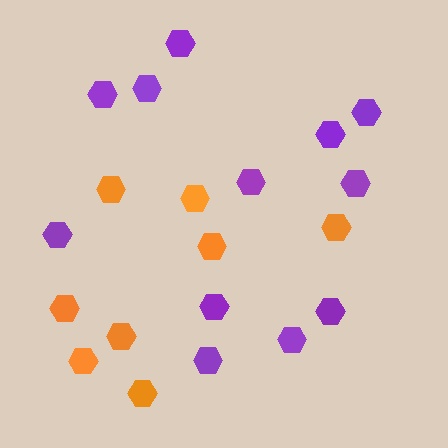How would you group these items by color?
There are 2 groups: one group of orange hexagons (8) and one group of purple hexagons (12).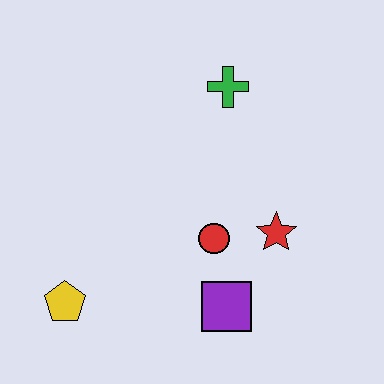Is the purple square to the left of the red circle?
No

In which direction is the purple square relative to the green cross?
The purple square is below the green cross.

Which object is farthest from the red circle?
The yellow pentagon is farthest from the red circle.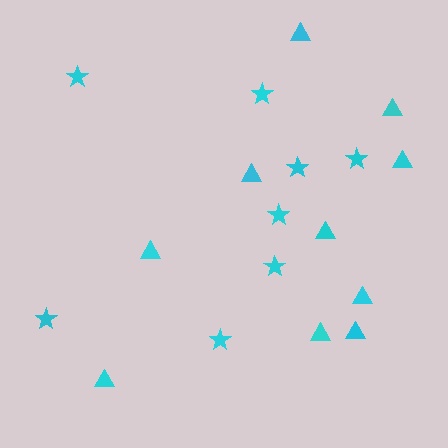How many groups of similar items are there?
There are 2 groups: one group of stars (8) and one group of triangles (10).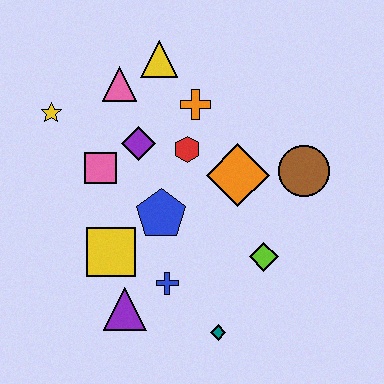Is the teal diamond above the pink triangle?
No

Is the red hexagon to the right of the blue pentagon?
Yes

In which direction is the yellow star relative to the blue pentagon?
The yellow star is to the left of the blue pentagon.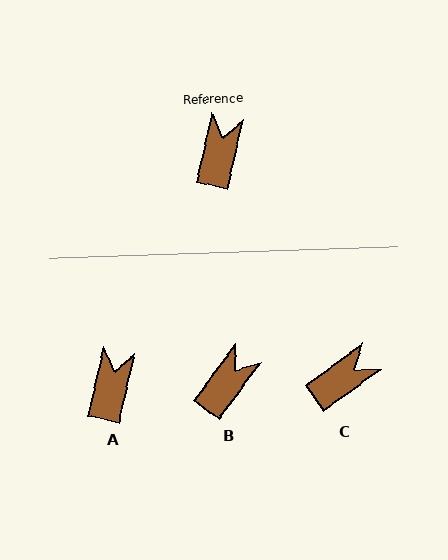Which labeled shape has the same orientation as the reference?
A.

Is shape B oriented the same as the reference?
No, it is off by about 24 degrees.